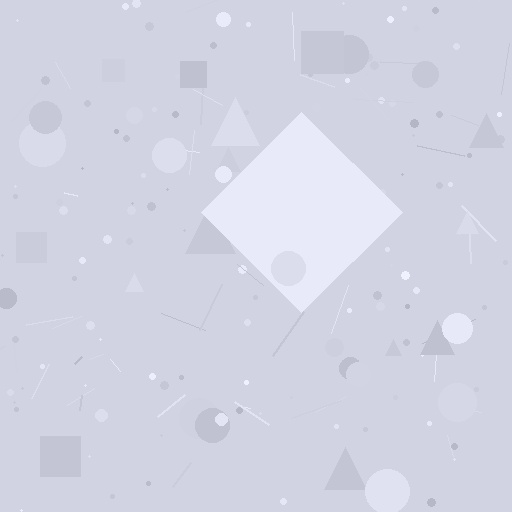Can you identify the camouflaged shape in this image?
The camouflaged shape is a diamond.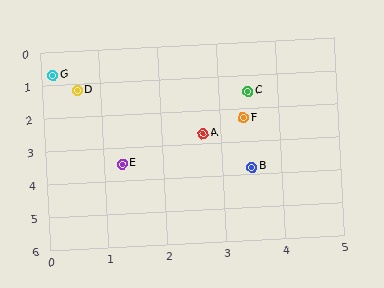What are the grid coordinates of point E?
Point E is at approximately (1.3, 3.5).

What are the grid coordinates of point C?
Point C is at approximately (3.5, 1.5).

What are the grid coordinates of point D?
Point D is at approximately (0.6, 1.2).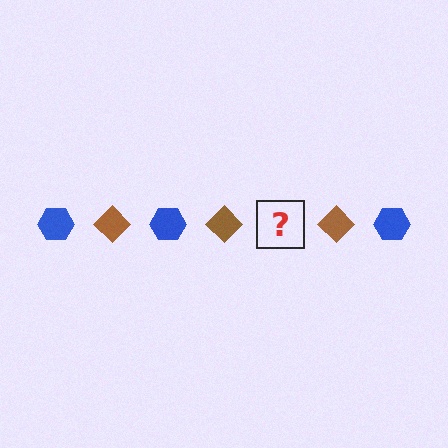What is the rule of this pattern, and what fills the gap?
The rule is that the pattern alternates between blue hexagon and brown diamond. The gap should be filled with a blue hexagon.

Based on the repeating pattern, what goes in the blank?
The blank should be a blue hexagon.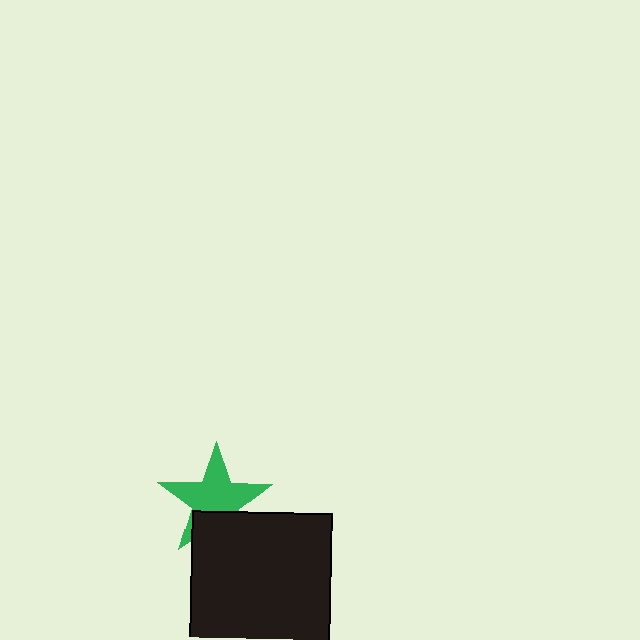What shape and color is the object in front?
The object in front is a black square.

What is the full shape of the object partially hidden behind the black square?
The partially hidden object is a green star.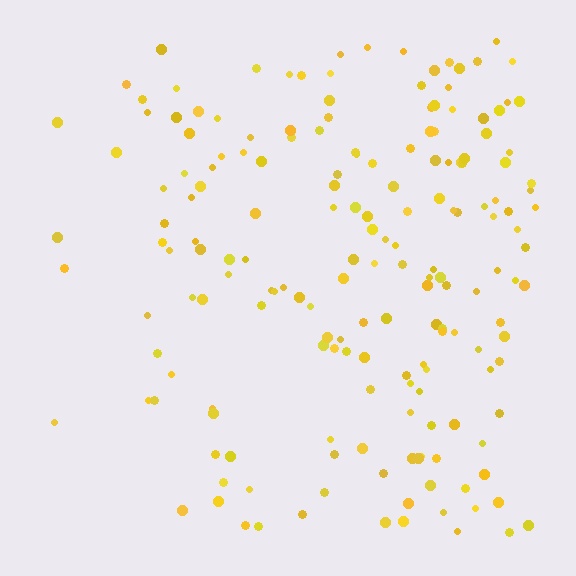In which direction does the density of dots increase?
From left to right, with the right side densest.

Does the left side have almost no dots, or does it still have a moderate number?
Still a moderate number, just noticeably fewer than the right.